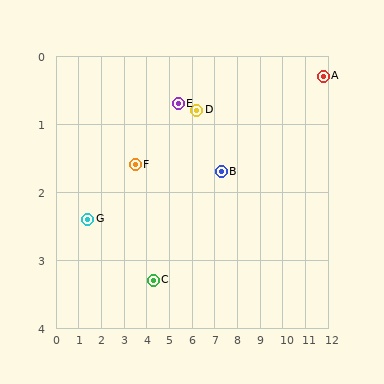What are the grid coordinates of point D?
Point D is at approximately (6.2, 0.8).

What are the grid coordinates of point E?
Point E is at approximately (5.4, 0.7).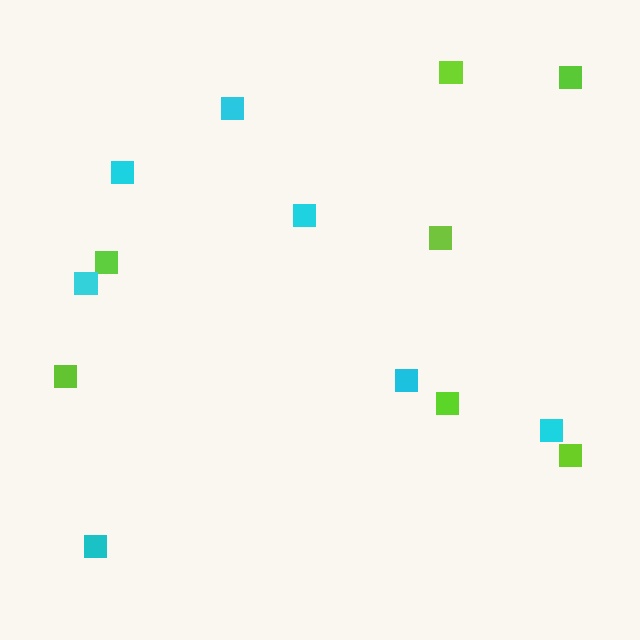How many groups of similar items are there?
There are 2 groups: one group of lime squares (7) and one group of cyan squares (7).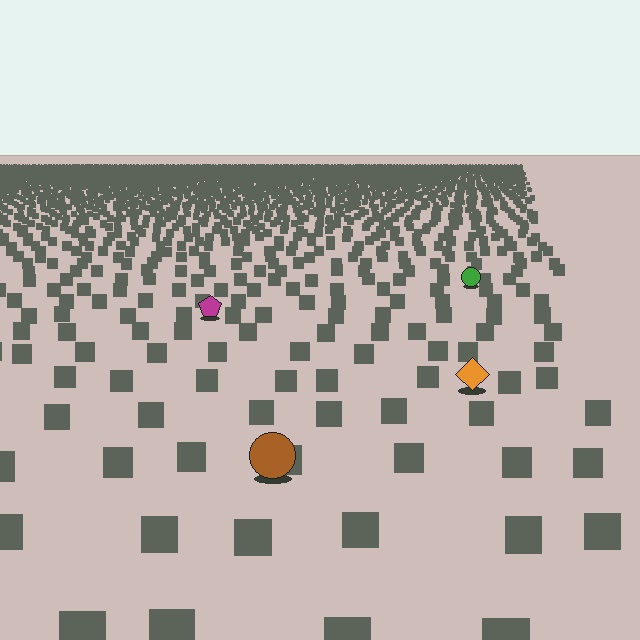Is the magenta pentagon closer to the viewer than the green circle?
Yes. The magenta pentagon is closer — you can tell from the texture gradient: the ground texture is coarser near it.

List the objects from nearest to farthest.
From nearest to farthest: the brown circle, the orange diamond, the magenta pentagon, the green circle.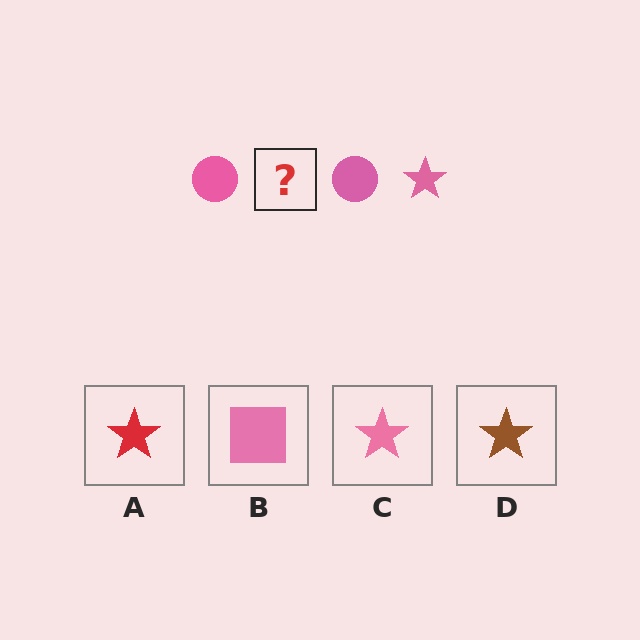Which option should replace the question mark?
Option C.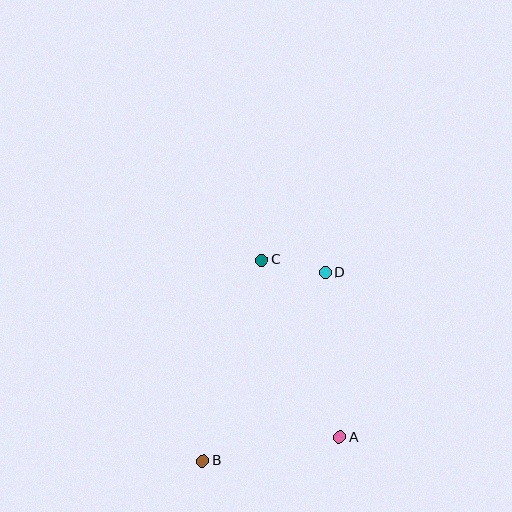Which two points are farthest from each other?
Points B and D are farthest from each other.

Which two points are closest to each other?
Points C and D are closest to each other.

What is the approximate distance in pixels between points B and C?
The distance between B and C is approximately 209 pixels.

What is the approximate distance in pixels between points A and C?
The distance between A and C is approximately 194 pixels.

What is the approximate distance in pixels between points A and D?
The distance between A and D is approximately 165 pixels.